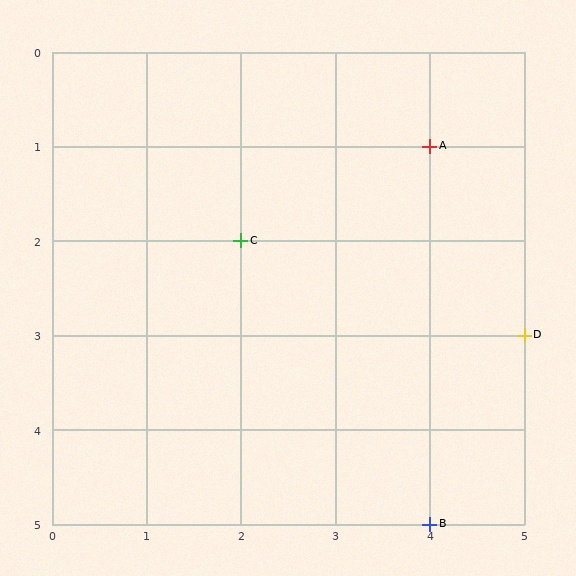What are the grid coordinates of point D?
Point D is at grid coordinates (5, 3).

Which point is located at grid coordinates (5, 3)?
Point D is at (5, 3).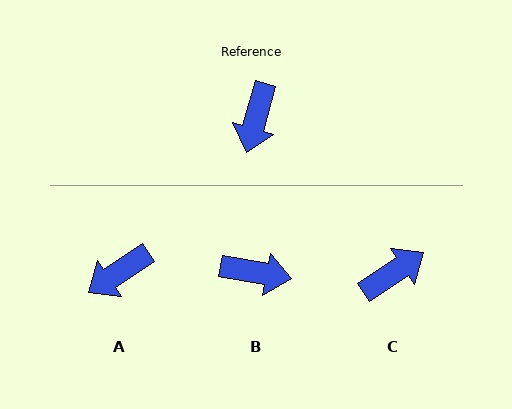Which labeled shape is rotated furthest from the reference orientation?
C, about 139 degrees away.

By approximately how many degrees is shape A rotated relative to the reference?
Approximately 41 degrees clockwise.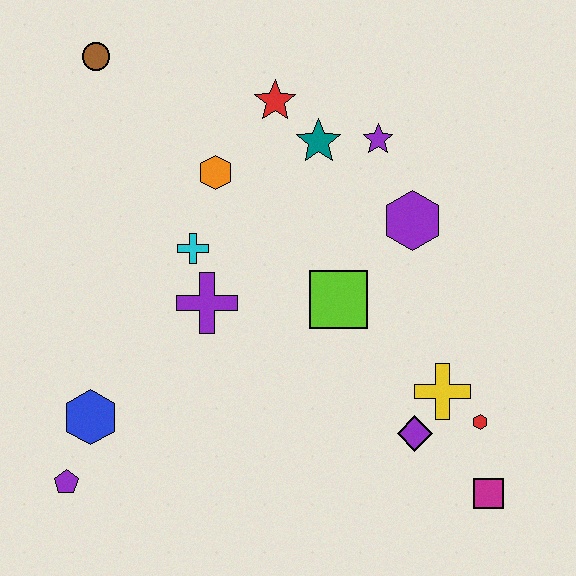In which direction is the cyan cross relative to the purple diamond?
The cyan cross is to the left of the purple diamond.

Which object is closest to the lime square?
The purple hexagon is closest to the lime square.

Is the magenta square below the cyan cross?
Yes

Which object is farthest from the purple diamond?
The brown circle is farthest from the purple diamond.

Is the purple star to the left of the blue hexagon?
No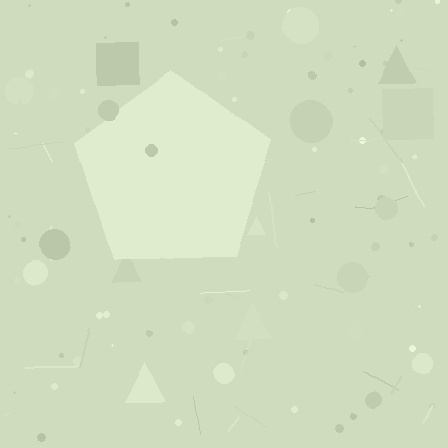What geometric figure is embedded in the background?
A pentagon is embedded in the background.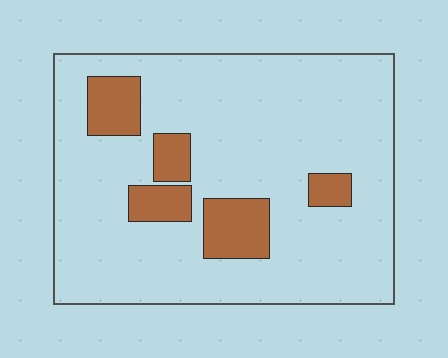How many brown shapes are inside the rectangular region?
5.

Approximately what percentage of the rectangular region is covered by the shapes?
Approximately 15%.